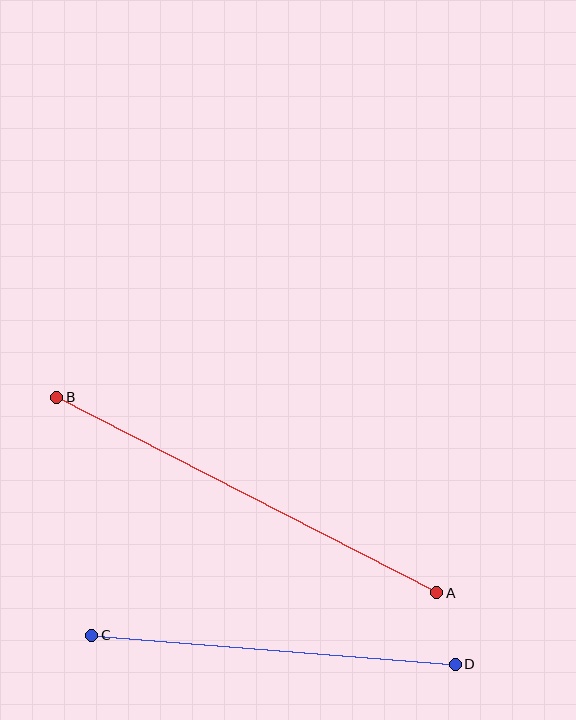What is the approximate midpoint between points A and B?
The midpoint is at approximately (247, 495) pixels.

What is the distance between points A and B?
The distance is approximately 427 pixels.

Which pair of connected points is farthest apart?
Points A and B are farthest apart.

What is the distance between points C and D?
The distance is approximately 365 pixels.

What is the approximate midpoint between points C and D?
The midpoint is at approximately (274, 650) pixels.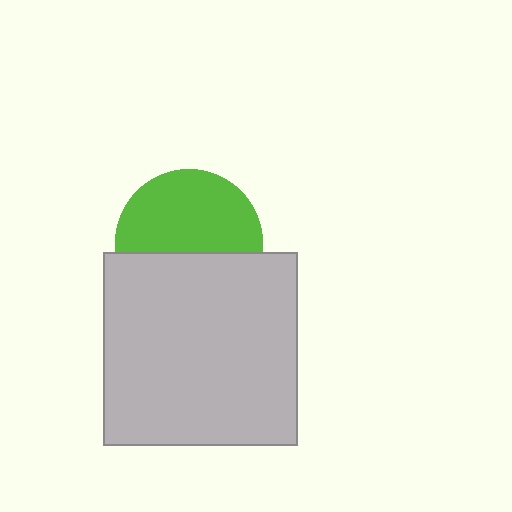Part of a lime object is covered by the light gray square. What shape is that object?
It is a circle.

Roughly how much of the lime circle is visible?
About half of it is visible (roughly 57%).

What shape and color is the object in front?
The object in front is a light gray square.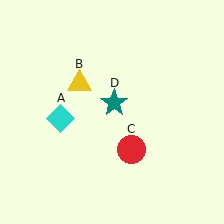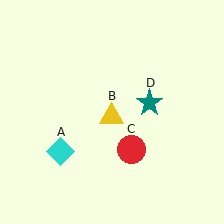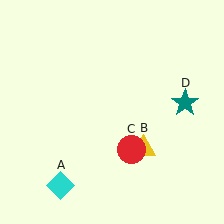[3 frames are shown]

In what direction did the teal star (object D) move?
The teal star (object D) moved right.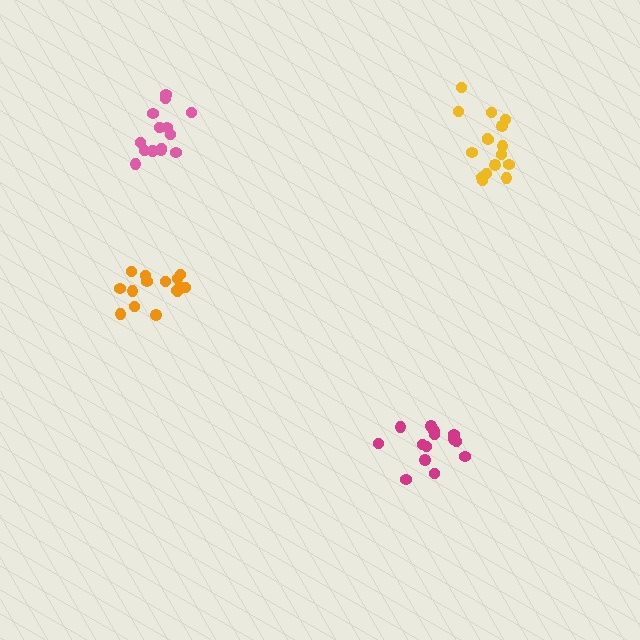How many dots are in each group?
Group 1: 14 dots, Group 2: 15 dots, Group 3: 14 dots, Group 4: 16 dots (59 total).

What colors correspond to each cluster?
The clusters are colored: magenta, orange, pink, yellow.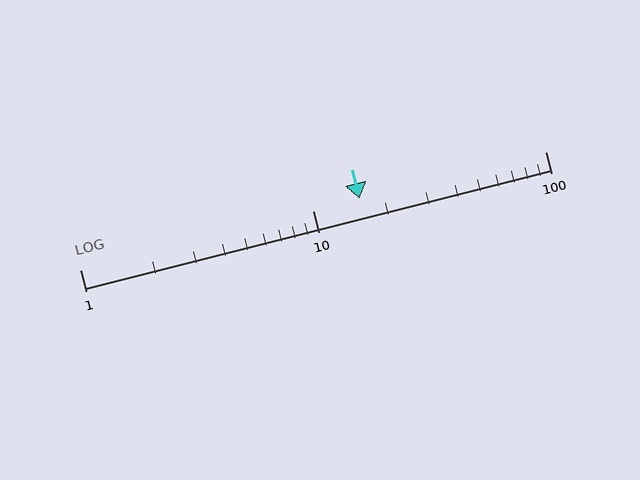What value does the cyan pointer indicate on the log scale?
The pointer indicates approximately 16.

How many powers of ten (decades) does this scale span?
The scale spans 2 decades, from 1 to 100.